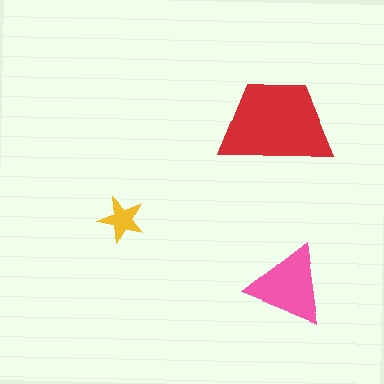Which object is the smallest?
The yellow star.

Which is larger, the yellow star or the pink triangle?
The pink triangle.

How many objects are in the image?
There are 3 objects in the image.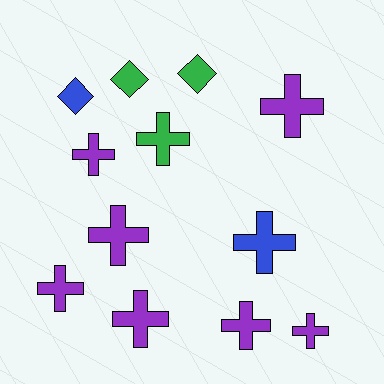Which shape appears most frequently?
Cross, with 9 objects.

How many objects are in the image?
There are 12 objects.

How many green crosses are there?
There is 1 green cross.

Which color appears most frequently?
Purple, with 7 objects.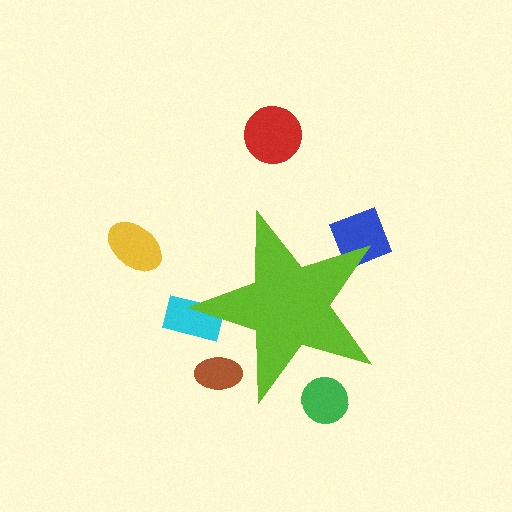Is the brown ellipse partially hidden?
Yes, the brown ellipse is partially hidden behind the lime star.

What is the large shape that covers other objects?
A lime star.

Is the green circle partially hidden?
Yes, the green circle is partially hidden behind the lime star.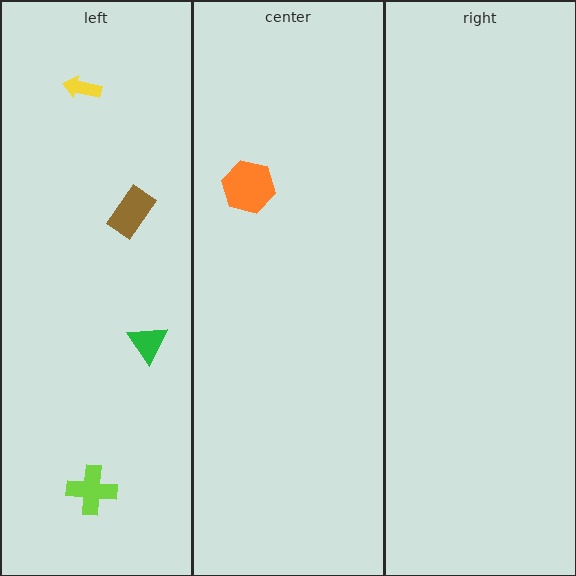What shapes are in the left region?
The lime cross, the brown rectangle, the yellow arrow, the green triangle.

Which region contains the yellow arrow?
The left region.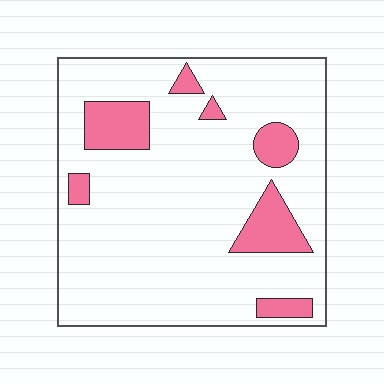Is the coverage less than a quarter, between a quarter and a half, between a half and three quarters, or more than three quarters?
Less than a quarter.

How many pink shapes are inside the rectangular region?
7.